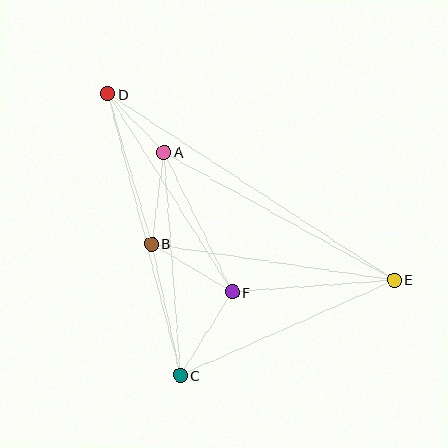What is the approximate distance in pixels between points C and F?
The distance between C and F is approximately 98 pixels.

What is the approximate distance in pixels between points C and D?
The distance between C and D is approximately 291 pixels.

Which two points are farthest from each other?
Points D and E are farthest from each other.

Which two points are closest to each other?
Points A and D are closest to each other.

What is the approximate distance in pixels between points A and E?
The distance between A and E is approximately 263 pixels.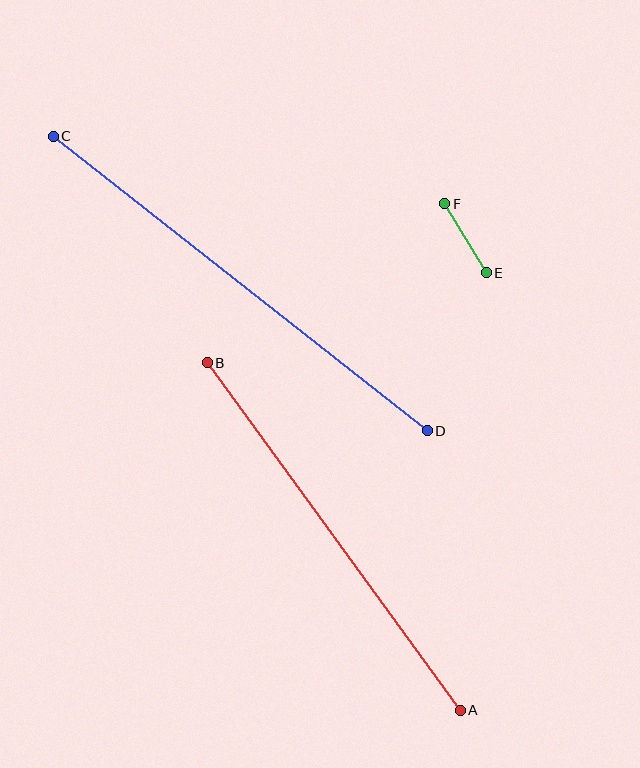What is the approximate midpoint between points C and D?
The midpoint is at approximately (240, 284) pixels.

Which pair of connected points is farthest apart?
Points C and D are farthest apart.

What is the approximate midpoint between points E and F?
The midpoint is at approximately (465, 238) pixels.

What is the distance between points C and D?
The distance is approximately 476 pixels.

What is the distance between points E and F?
The distance is approximately 81 pixels.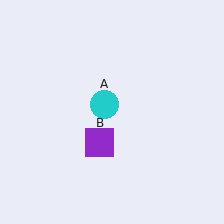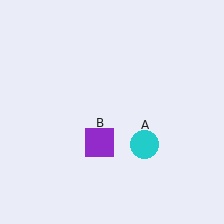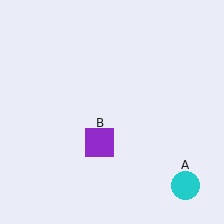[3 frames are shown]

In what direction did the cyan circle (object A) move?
The cyan circle (object A) moved down and to the right.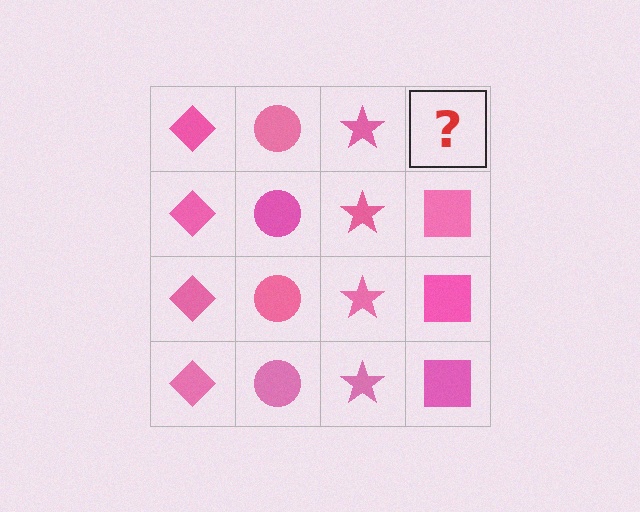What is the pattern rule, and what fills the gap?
The rule is that each column has a consistent shape. The gap should be filled with a pink square.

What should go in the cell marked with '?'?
The missing cell should contain a pink square.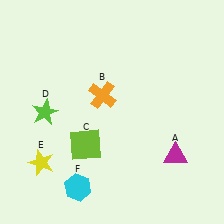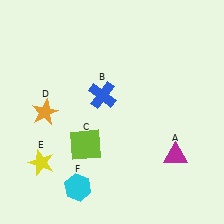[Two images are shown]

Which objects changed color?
B changed from orange to blue. D changed from lime to orange.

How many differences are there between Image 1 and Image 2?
There are 2 differences between the two images.